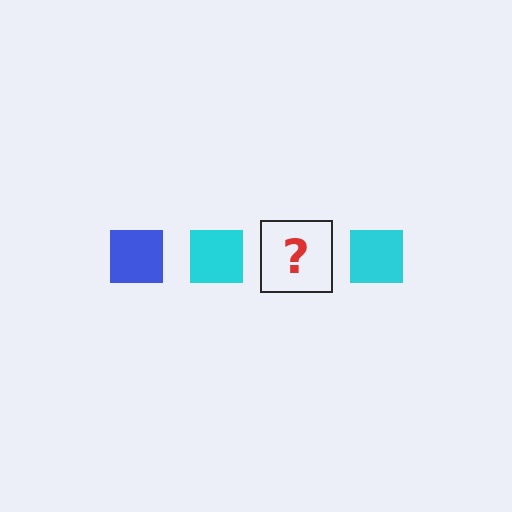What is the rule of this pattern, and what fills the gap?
The rule is that the pattern cycles through blue, cyan squares. The gap should be filled with a blue square.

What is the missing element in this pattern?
The missing element is a blue square.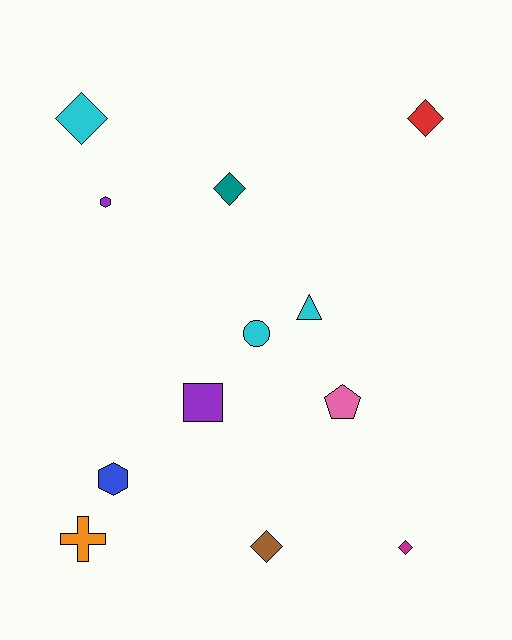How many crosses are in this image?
There is 1 cross.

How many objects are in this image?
There are 12 objects.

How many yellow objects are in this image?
There are no yellow objects.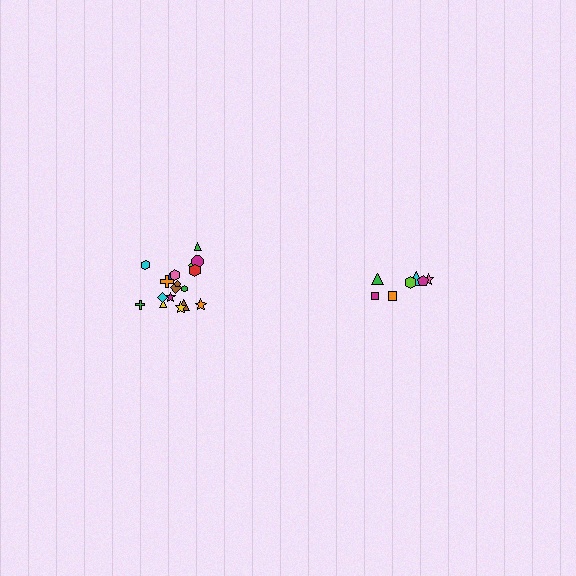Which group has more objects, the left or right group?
The left group.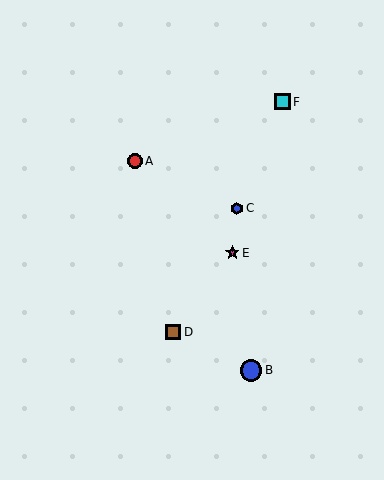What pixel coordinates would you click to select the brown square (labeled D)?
Click at (173, 332) to select the brown square D.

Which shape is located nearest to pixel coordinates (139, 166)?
The red circle (labeled A) at (135, 161) is nearest to that location.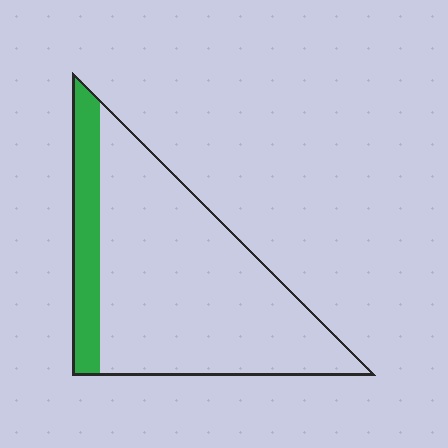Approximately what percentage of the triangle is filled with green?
Approximately 20%.